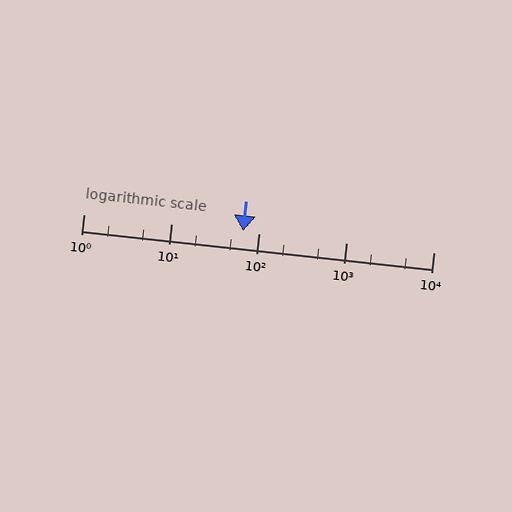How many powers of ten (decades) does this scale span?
The scale spans 4 decades, from 1 to 10000.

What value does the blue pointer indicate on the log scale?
The pointer indicates approximately 66.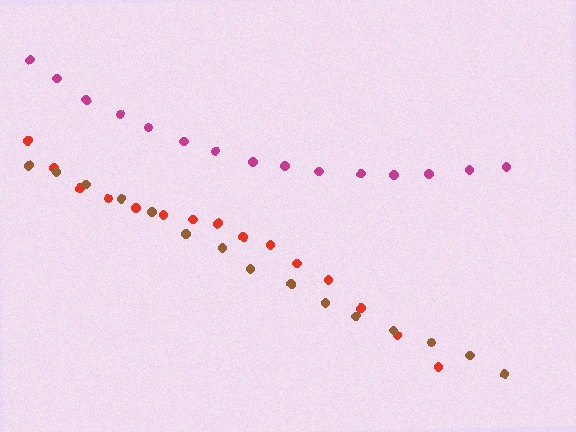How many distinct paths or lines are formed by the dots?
There are 3 distinct paths.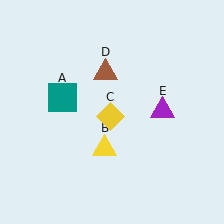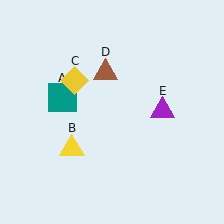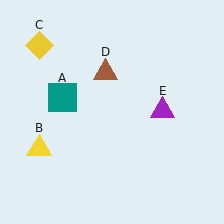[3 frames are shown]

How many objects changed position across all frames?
2 objects changed position: yellow triangle (object B), yellow diamond (object C).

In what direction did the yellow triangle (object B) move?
The yellow triangle (object B) moved left.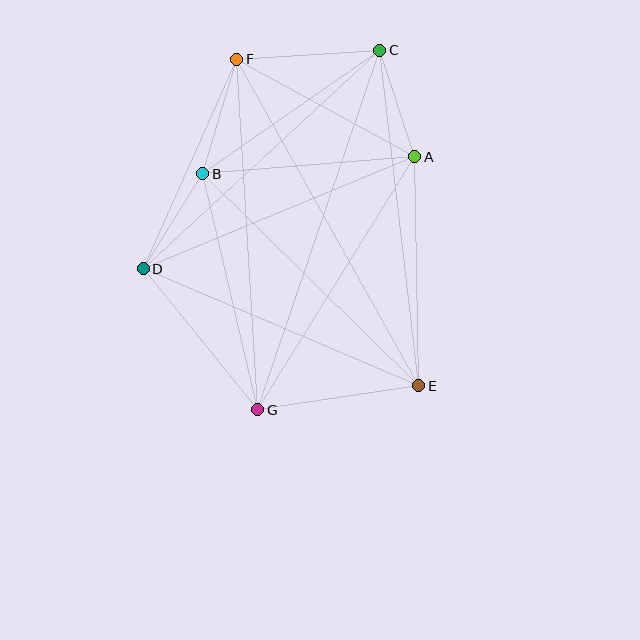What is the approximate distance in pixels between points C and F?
The distance between C and F is approximately 143 pixels.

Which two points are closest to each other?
Points B and D are closest to each other.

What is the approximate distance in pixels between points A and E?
The distance between A and E is approximately 229 pixels.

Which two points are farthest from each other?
Points C and G are farthest from each other.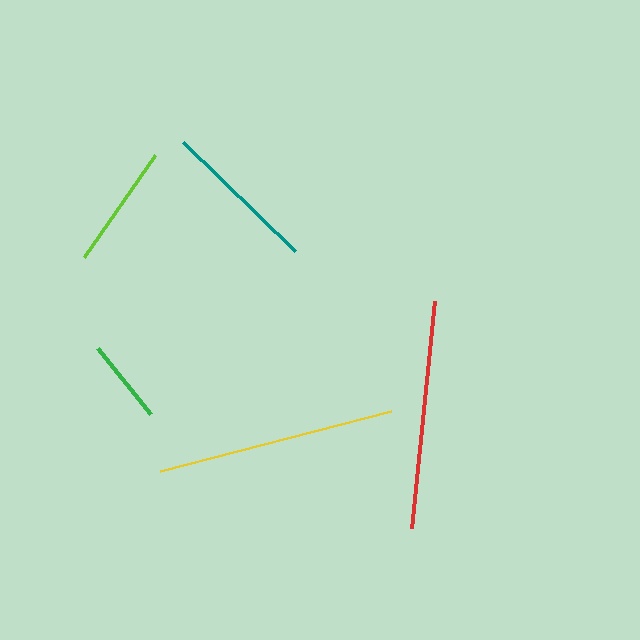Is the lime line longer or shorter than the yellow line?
The yellow line is longer than the lime line.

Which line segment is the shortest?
The green line is the shortest at approximately 86 pixels.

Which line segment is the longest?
The yellow line is the longest at approximately 239 pixels.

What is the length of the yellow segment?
The yellow segment is approximately 239 pixels long.